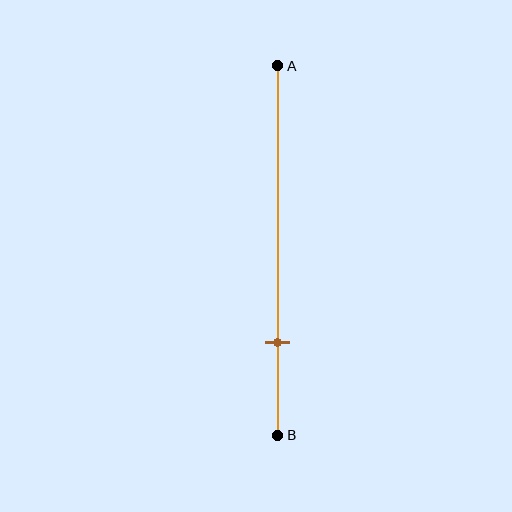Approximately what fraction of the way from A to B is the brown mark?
The brown mark is approximately 75% of the way from A to B.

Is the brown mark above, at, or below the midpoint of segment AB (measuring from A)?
The brown mark is below the midpoint of segment AB.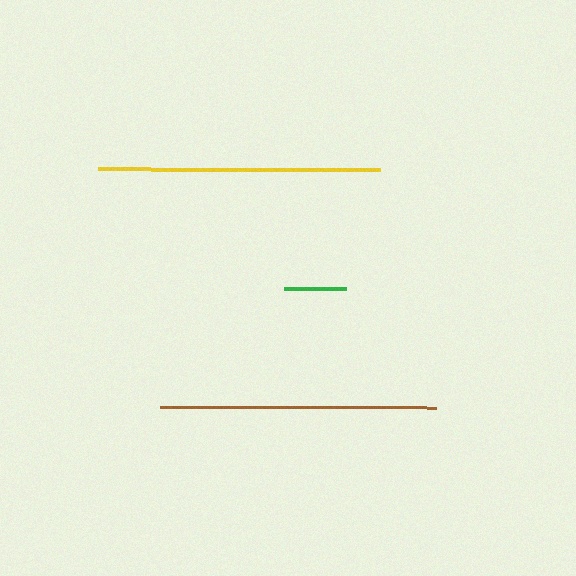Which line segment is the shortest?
The green line is the shortest at approximately 61 pixels.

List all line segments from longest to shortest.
From longest to shortest: yellow, brown, green.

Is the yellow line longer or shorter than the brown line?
The yellow line is longer than the brown line.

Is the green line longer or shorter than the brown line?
The brown line is longer than the green line.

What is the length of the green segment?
The green segment is approximately 61 pixels long.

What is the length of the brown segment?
The brown segment is approximately 276 pixels long.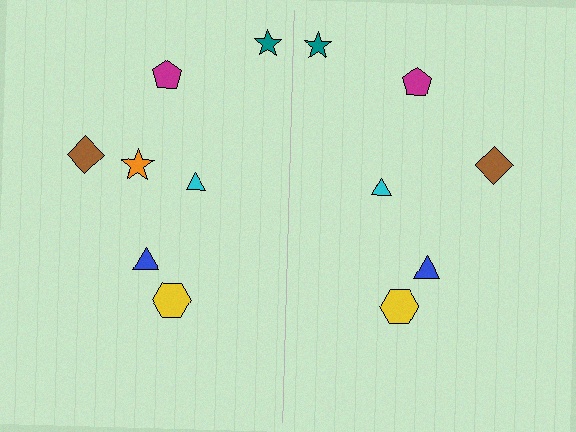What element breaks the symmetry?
A orange star is missing from the right side.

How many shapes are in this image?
There are 13 shapes in this image.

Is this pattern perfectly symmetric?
No, the pattern is not perfectly symmetric. A orange star is missing from the right side.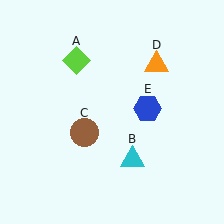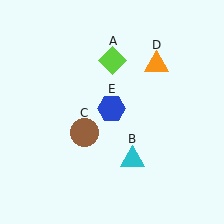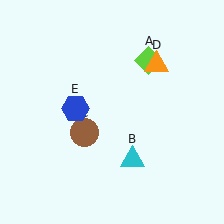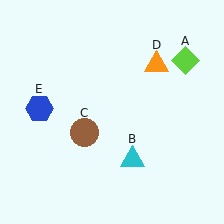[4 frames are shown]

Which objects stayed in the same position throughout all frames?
Cyan triangle (object B) and brown circle (object C) and orange triangle (object D) remained stationary.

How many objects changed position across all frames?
2 objects changed position: lime diamond (object A), blue hexagon (object E).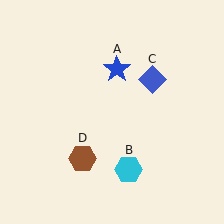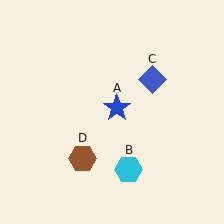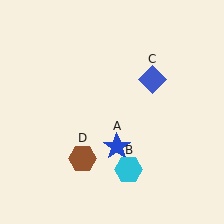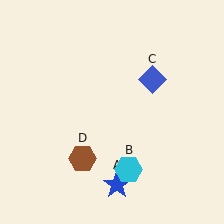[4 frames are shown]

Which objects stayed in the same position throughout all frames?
Cyan hexagon (object B) and blue diamond (object C) and brown hexagon (object D) remained stationary.